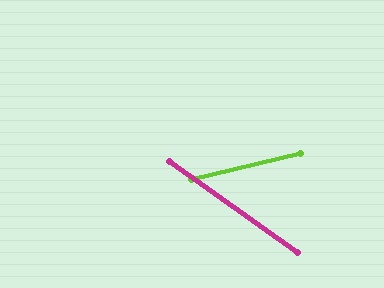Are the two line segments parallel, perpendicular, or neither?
Neither parallel nor perpendicular — they differ by about 49°.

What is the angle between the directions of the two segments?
Approximately 49 degrees.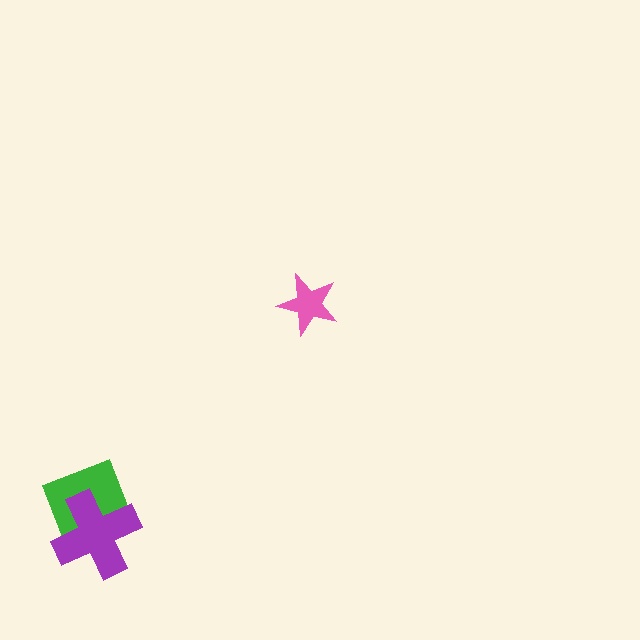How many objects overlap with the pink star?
0 objects overlap with the pink star.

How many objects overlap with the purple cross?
1 object overlaps with the purple cross.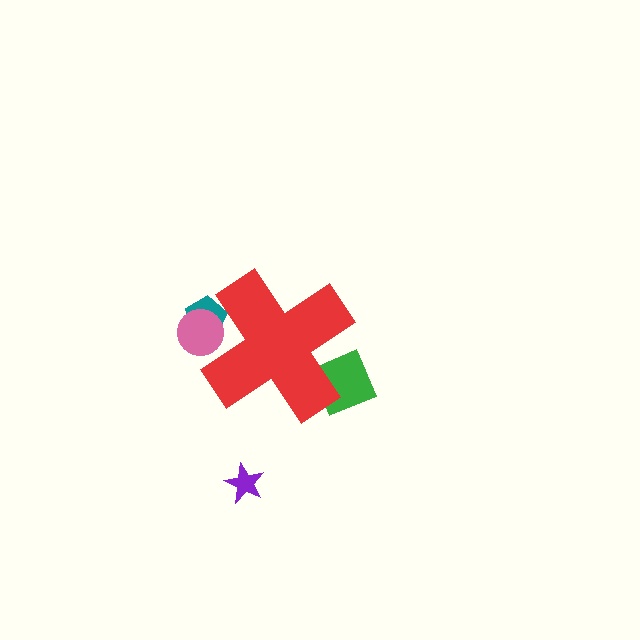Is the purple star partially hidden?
No, the purple star is fully visible.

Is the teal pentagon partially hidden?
Yes, the teal pentagon is partially hidden behind the red cross.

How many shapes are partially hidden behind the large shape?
3 shapes are partially hidden.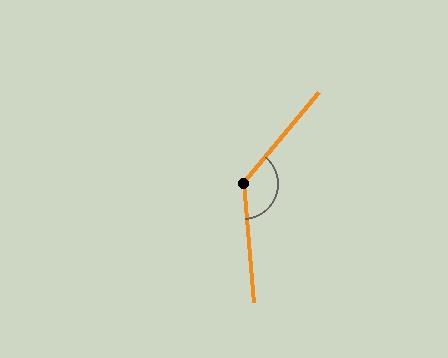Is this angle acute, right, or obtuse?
It is obtuse.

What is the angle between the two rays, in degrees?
Approximately 135 degrees.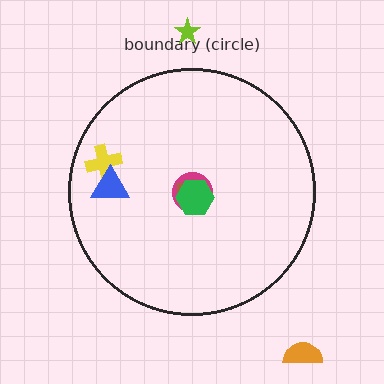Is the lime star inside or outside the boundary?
Outside.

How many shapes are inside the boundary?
5 inside, 2 outside.